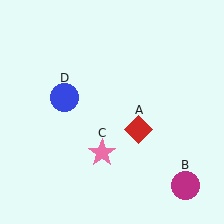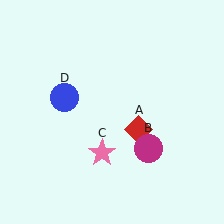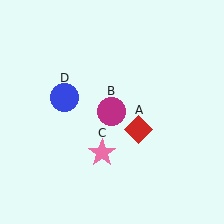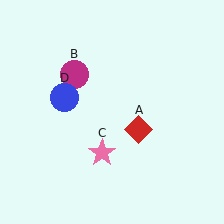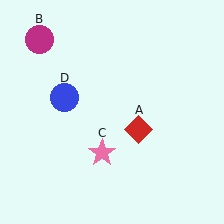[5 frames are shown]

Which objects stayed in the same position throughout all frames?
Red diamond (object A) and pink star (object C) and blue circle (object D) remained stationary.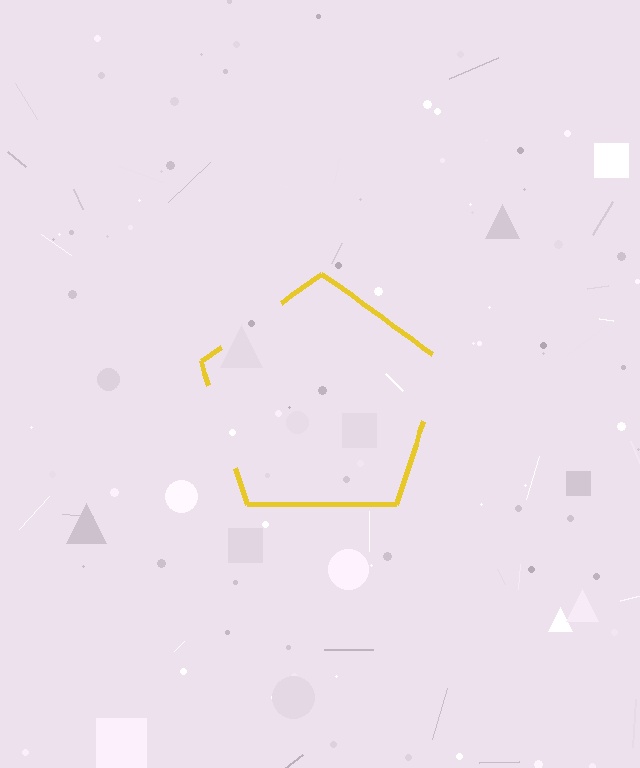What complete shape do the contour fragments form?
The contour fragments form a pentagon.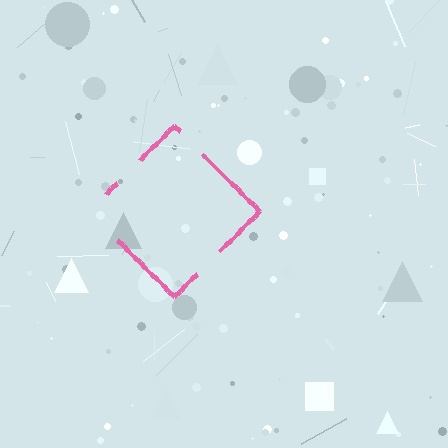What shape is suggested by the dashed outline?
The dashed outline suggests a diamond.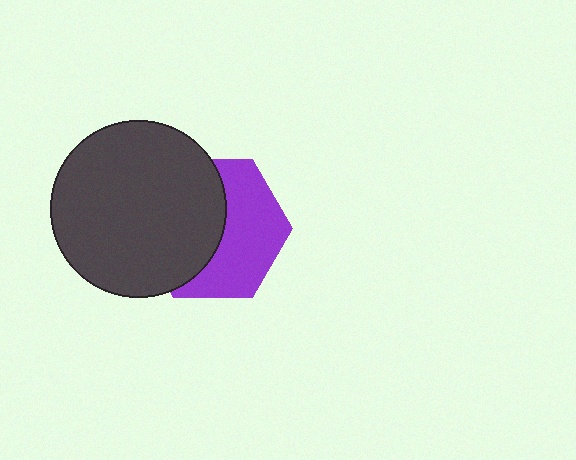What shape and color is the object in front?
The object in front is a dark gray circle.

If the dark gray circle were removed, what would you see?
You would see the complete purple hexagon.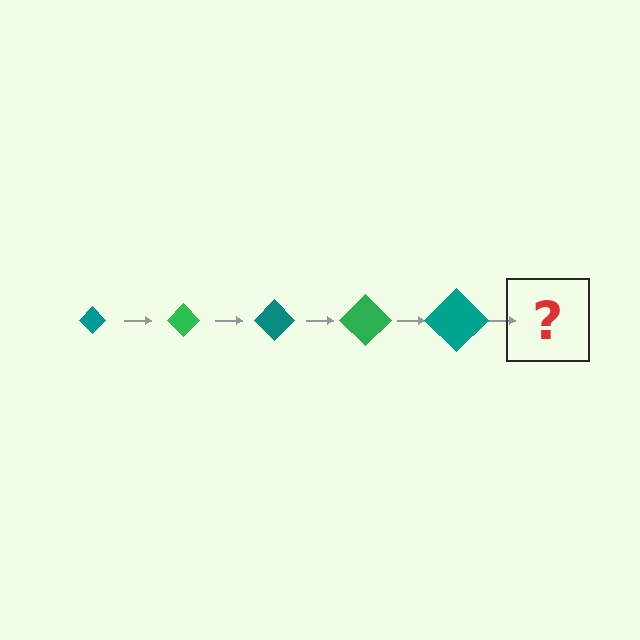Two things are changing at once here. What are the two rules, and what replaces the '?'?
The two rules are that the diamond grows larger each step and the color cycles through teal and green. The '?' should be a green diamond, larger than the previous one.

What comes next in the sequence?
The next element should be a green diamond, larger than the previous one.